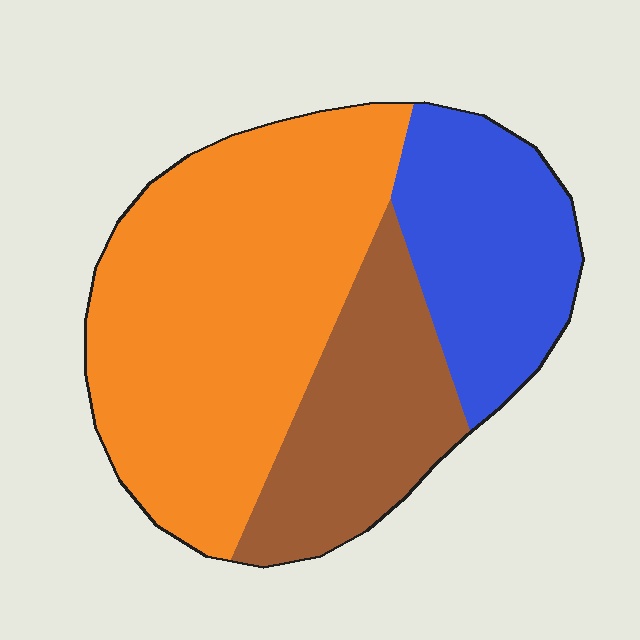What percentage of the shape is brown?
Brown takes up between a sixth and a third of the shape.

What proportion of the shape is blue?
Blue covers about 25% of the shape.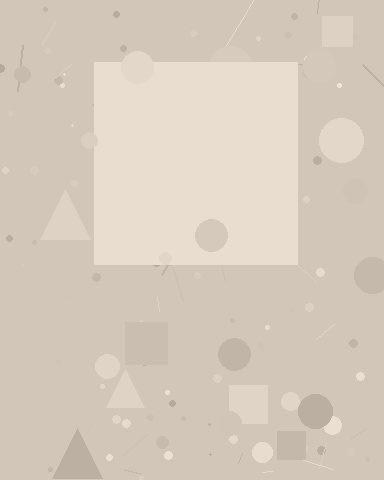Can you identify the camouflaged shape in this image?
The camouflaged shape is a square.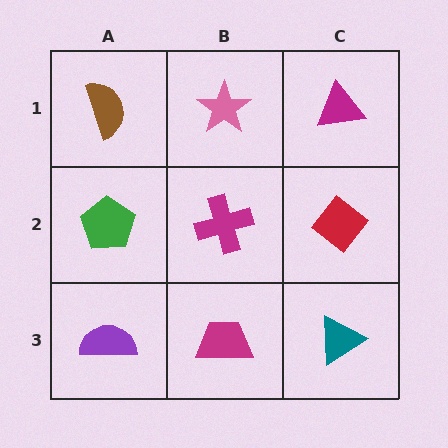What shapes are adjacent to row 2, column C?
A magenta triangle (row 1, column C), a teal triangle (row 3, column C), a magenta cross (row 2, column B).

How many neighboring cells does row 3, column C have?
2.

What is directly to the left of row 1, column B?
A brown semicircle.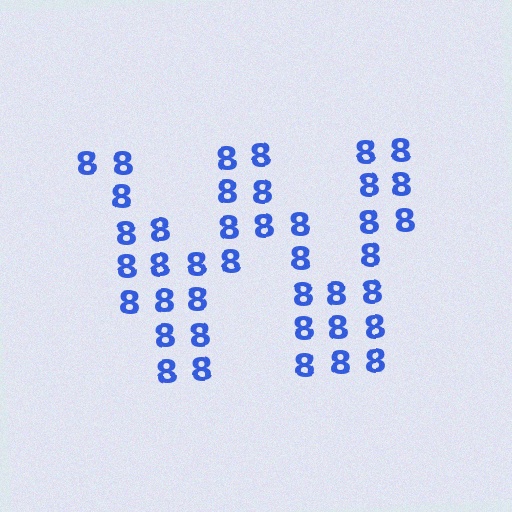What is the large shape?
The large shape is the letter W.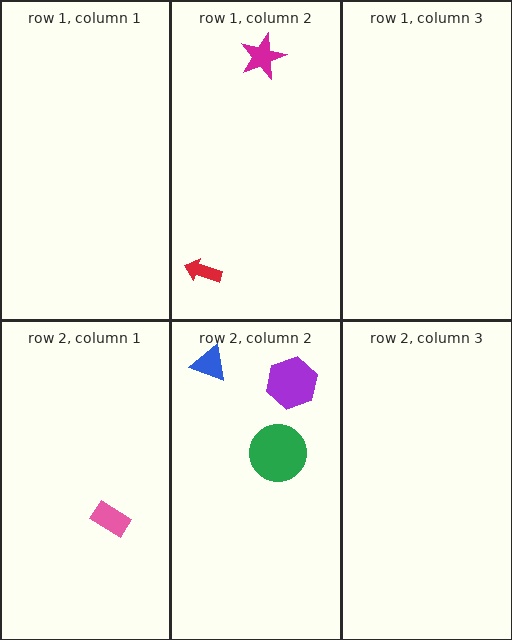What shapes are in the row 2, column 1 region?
The pink rectangle.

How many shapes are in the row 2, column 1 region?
1.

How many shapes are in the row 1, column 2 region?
2.